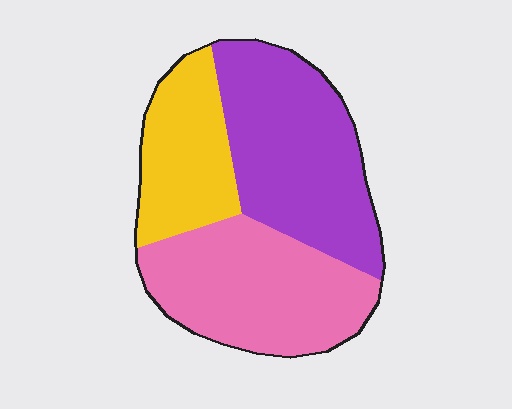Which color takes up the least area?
Yellow, at roughly 25%.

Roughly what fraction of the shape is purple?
Purple covers roughly 40% of the shape.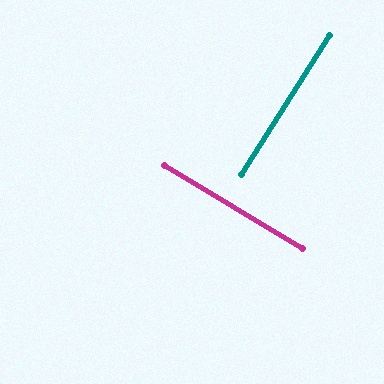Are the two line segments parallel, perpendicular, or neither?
Perpendicular — they meet at approximately 89°.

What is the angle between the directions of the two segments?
Approximately 89 degrees.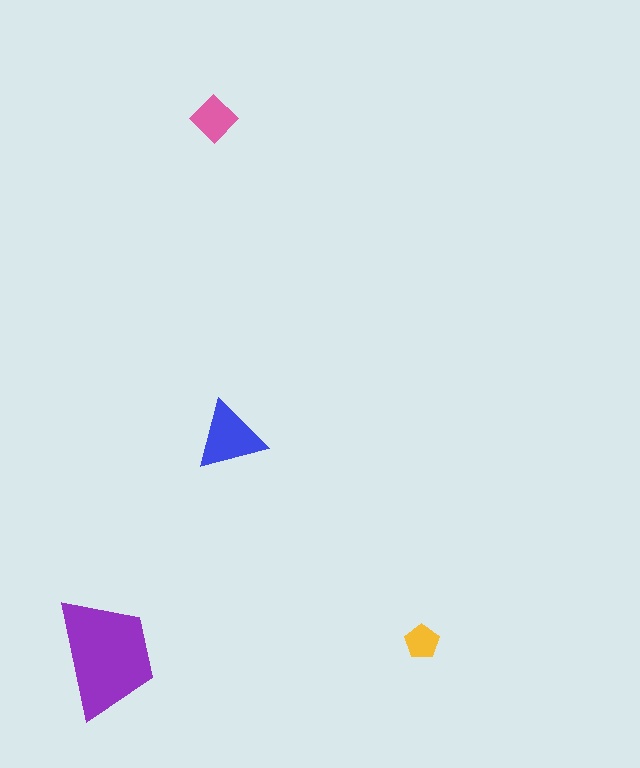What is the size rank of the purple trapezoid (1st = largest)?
1st.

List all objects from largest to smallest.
The purple trapezoid, the blue triangle, the pink diamond, the yellow pentagon.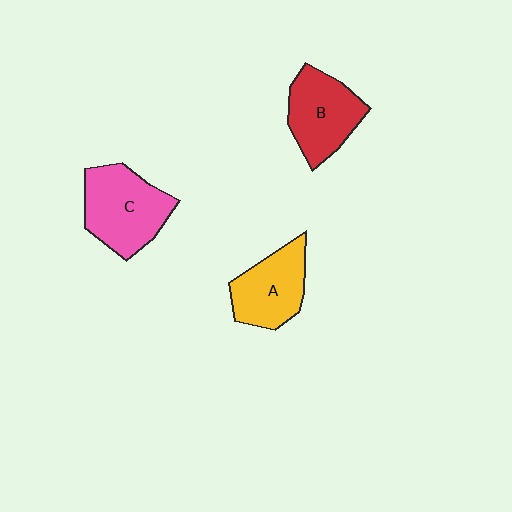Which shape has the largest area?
Shape C (pink).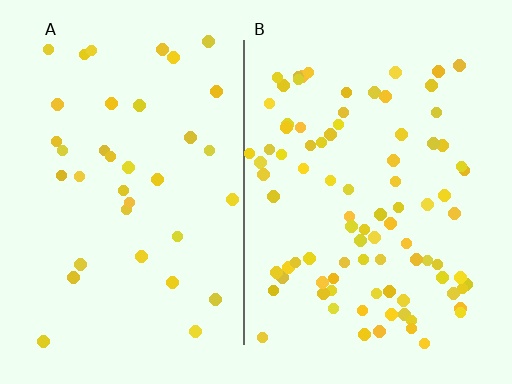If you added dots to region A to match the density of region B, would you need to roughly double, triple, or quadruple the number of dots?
Approximately double.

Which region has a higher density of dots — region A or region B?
B (the right).